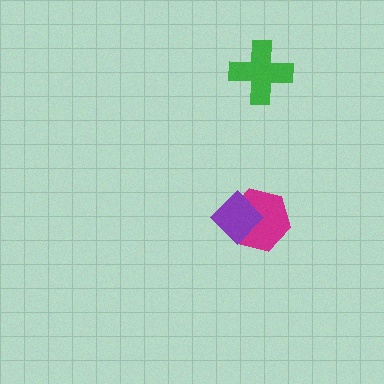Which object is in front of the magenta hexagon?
The purple diamond is in front of the magenta hexagon.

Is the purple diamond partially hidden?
No, no other shape covers it.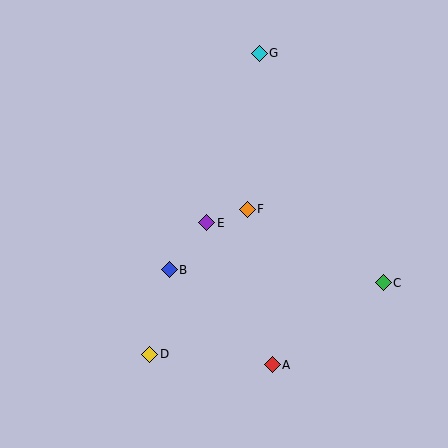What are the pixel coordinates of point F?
Point F is at (247, 209).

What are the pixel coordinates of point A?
Point A is at (272, 365).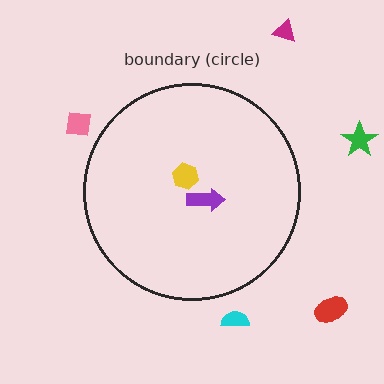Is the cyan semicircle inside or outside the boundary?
Outside.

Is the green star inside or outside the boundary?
Outside.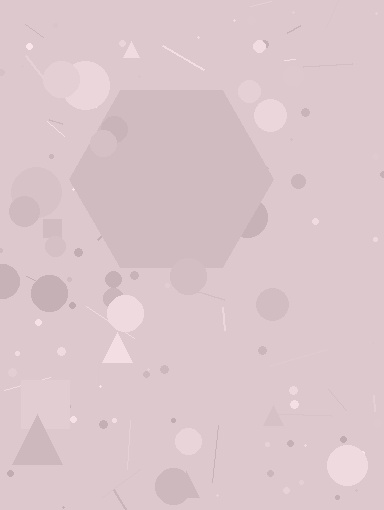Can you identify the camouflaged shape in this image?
The camouflaged shape is a hexagon.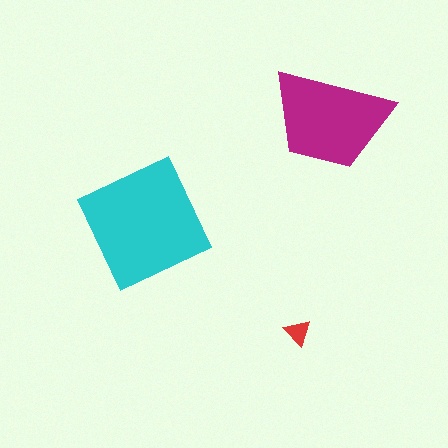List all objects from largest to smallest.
The cyan square, the magenta trapezoid, the red triangle.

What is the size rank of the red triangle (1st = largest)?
3rd.